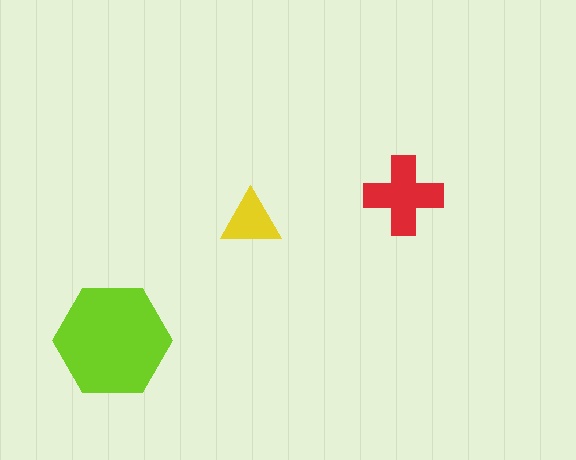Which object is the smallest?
The yellow triangle.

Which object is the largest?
The lime hexagon.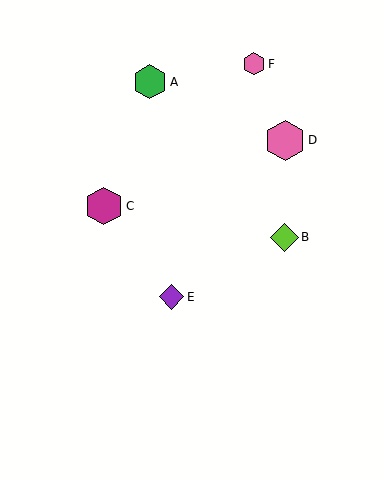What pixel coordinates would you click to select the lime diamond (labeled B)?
Click at (284, 237) to select the lime diamond B.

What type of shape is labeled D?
Shape D is a pink hexagon.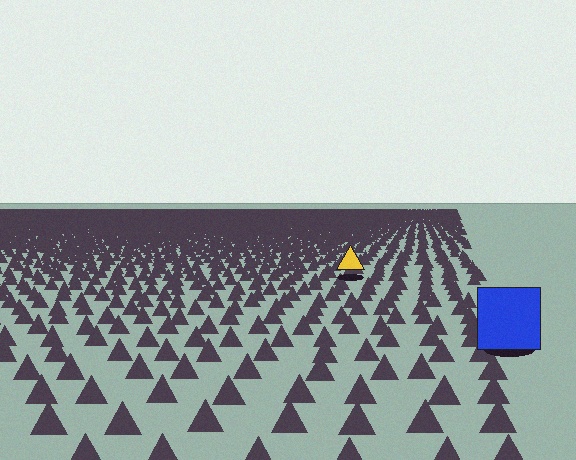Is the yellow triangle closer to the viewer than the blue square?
No. The blue square is closer — you can tell from the texture gradient: the ground texture is coarser near it.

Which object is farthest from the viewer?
The yellow triangle is farthest from the viewer. It appears smaller and the ground texture around it is denser.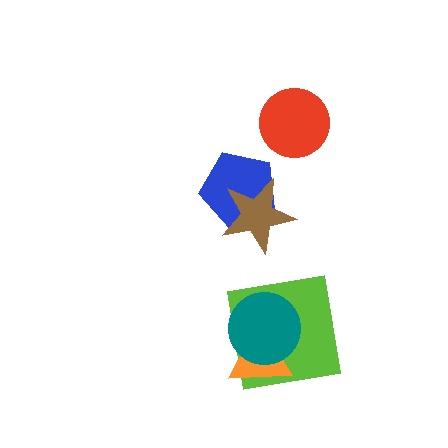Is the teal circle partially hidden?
No, no other shape covers it.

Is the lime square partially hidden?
Yes, it is partially covered by another shape.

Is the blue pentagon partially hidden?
Yes, it is partially covered by another shape.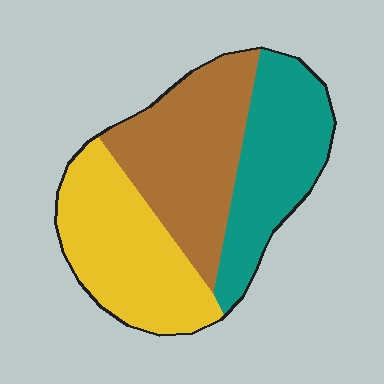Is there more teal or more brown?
Brown.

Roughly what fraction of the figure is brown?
Brown takes up about three eighths (3/8) of the figure.